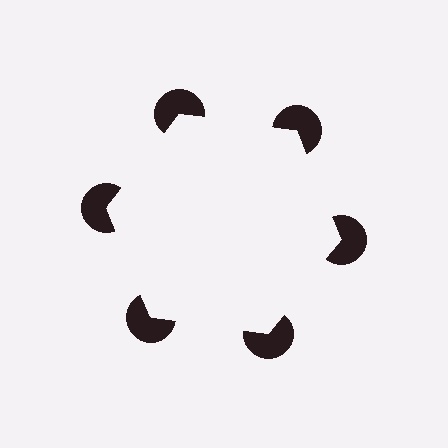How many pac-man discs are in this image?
There are 6 — one at each vertex of the illusory hexagon.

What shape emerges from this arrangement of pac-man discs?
An illusory hexagon — its edges are inferred from the aligned wedge cuts in the pac-man discs, not physically drawn.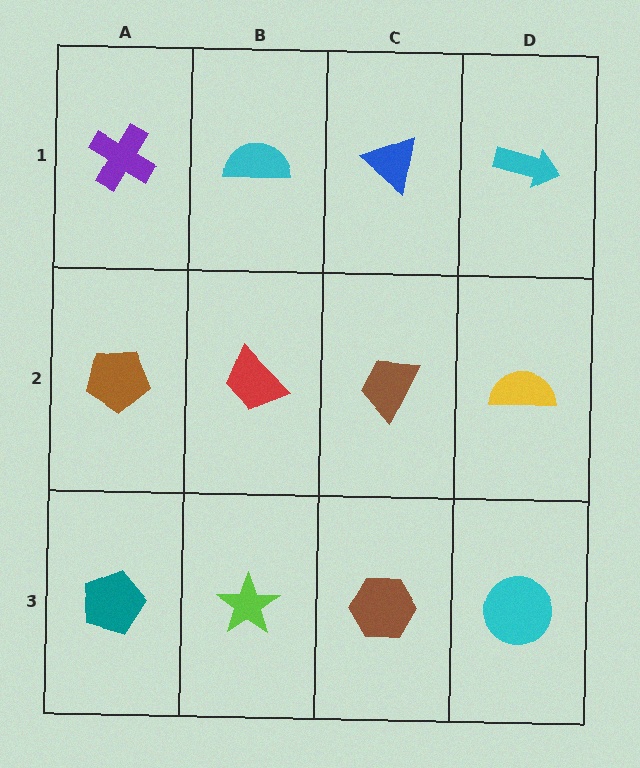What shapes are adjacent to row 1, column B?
A red trapezoid (row 2, column B), a purple cross (row 1, column A), a blue triangle (row 1, column C).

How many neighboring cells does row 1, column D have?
2.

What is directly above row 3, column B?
A red trapezoid.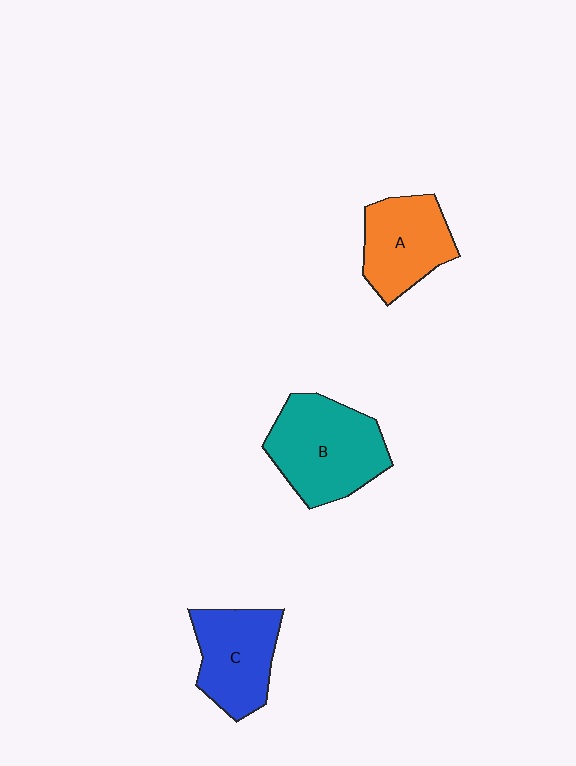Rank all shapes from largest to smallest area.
From largest to smallest: B (teal), C (blue), A (orange).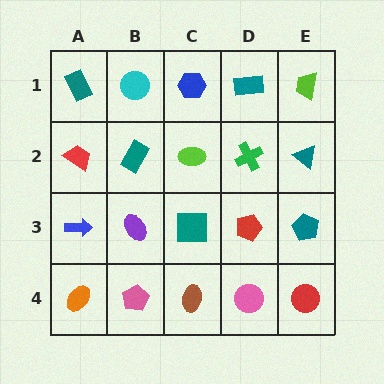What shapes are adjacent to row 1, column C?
A lime ellipse (row 2, column C), a cyan circle (row 1, column B), a teal rectangle (row 1, column D).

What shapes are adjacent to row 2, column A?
A teal rectangle (row 1, column A), a blue arrow (row 3, column A), a teal rectangle (row 2, column B).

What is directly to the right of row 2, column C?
A green cross.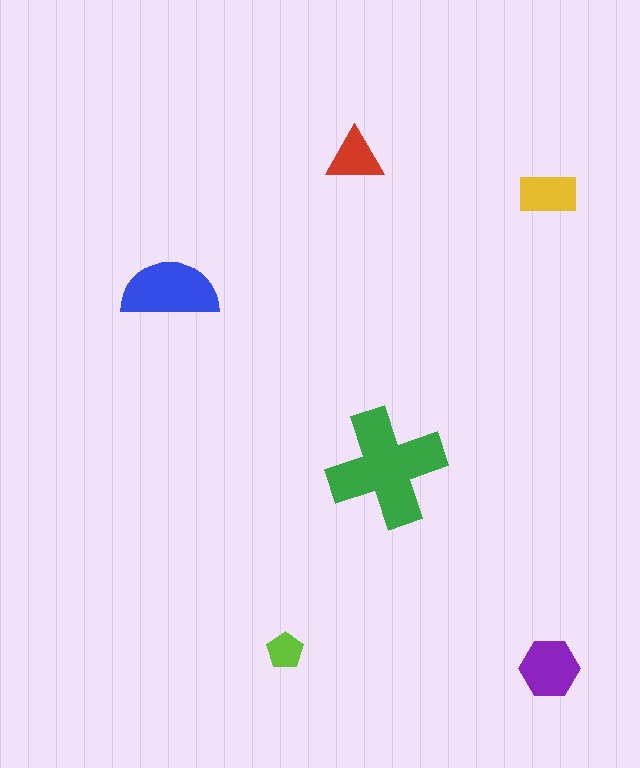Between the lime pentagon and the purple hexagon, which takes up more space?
The purple hexagon.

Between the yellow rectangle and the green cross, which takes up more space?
The green cross.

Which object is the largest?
The green cross.